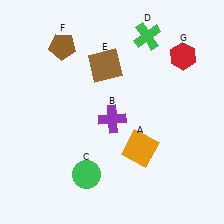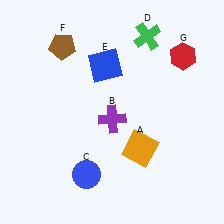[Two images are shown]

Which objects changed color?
C changed from green to blue. E changed from brown to blue.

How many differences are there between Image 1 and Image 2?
There are 2 differences between the two images.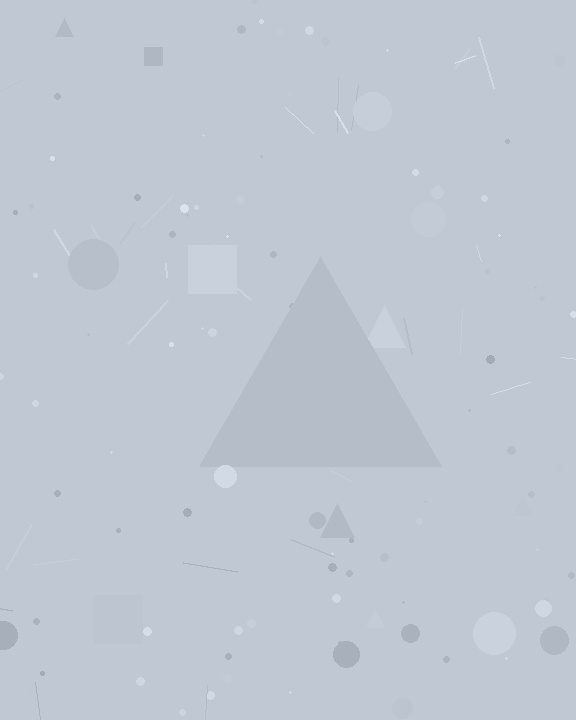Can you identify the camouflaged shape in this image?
The camouflaged shape is a triangle.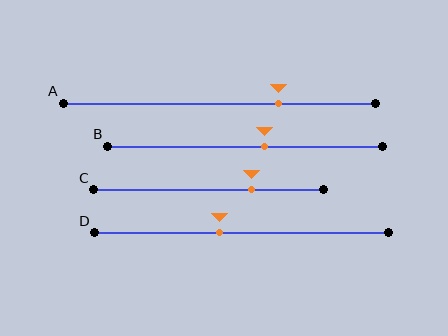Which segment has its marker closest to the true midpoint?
Segment D has its marker closest to the true midpoint.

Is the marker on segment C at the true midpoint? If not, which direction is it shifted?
No, the marker on segment C is shifted to the right by about 19% of the segment length.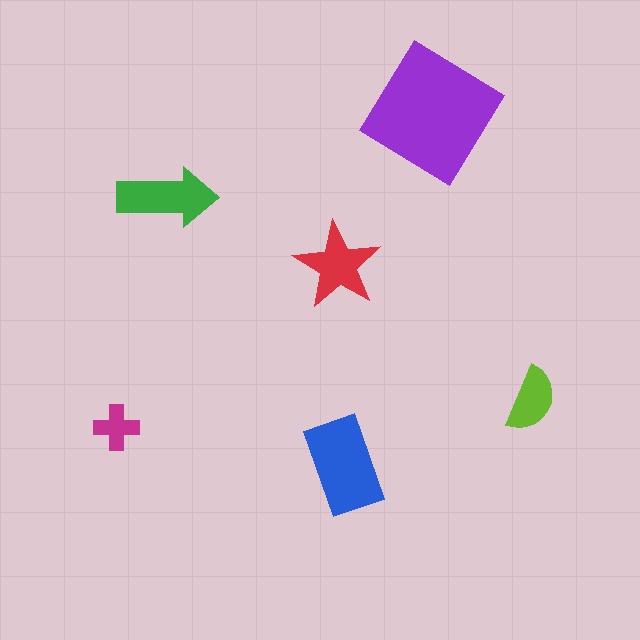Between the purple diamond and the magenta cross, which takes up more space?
The purple diamond.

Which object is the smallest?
The magenta cross.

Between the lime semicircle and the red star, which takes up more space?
The red star.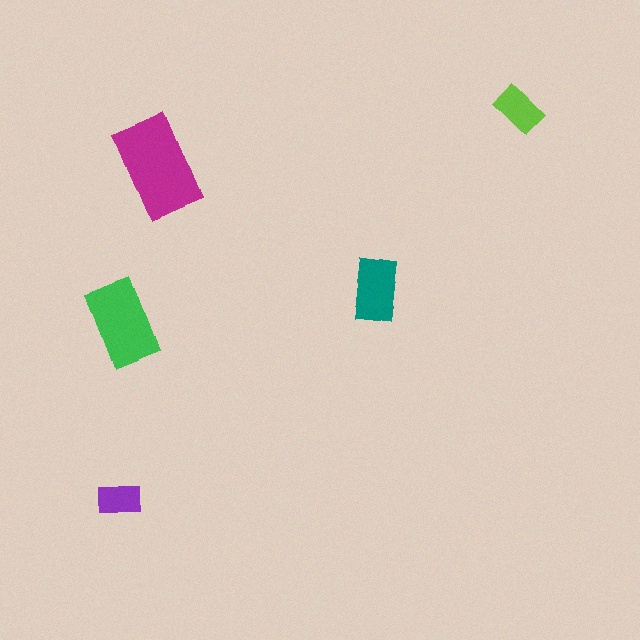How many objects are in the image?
There are 5 objects in the image.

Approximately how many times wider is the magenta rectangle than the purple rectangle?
About 2.5 times wider.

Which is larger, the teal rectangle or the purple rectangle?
The teal one.